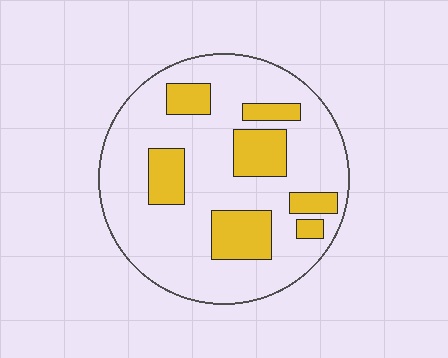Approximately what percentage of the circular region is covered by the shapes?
Approximately 25%.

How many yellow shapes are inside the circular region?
7.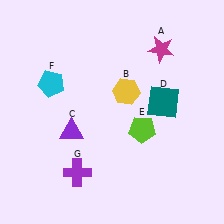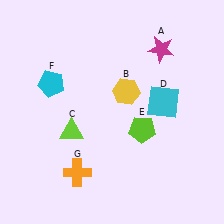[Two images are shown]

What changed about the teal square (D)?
In Image 1, D is teal. In Image 2, it changed to cyan.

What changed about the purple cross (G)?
In Image 1, G is purple. In Image 2, it changed to orange.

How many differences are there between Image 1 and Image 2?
There are 3 differences between the two images.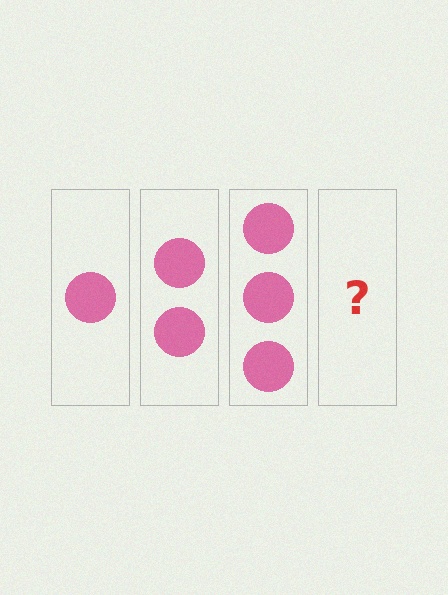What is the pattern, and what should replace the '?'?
The pattern is that each step adds one more circle. The '?' should be 4 circles.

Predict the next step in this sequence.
The next step is 4 circles.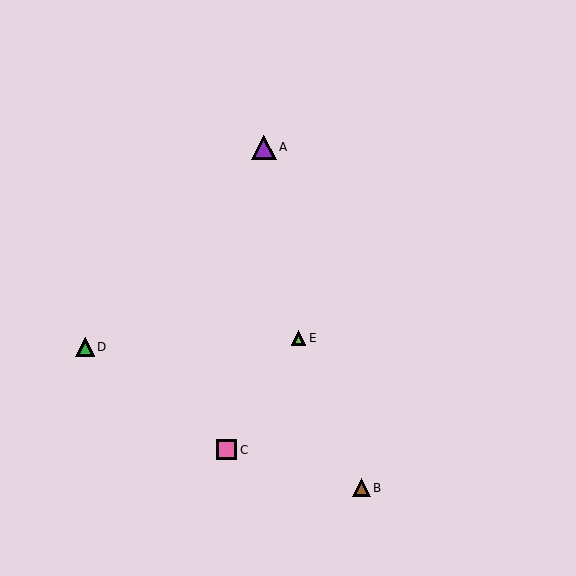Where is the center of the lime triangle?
The center of the lime triangle is at (299, 338).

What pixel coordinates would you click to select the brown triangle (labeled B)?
Click at (362, 488) to select the brown triangle B.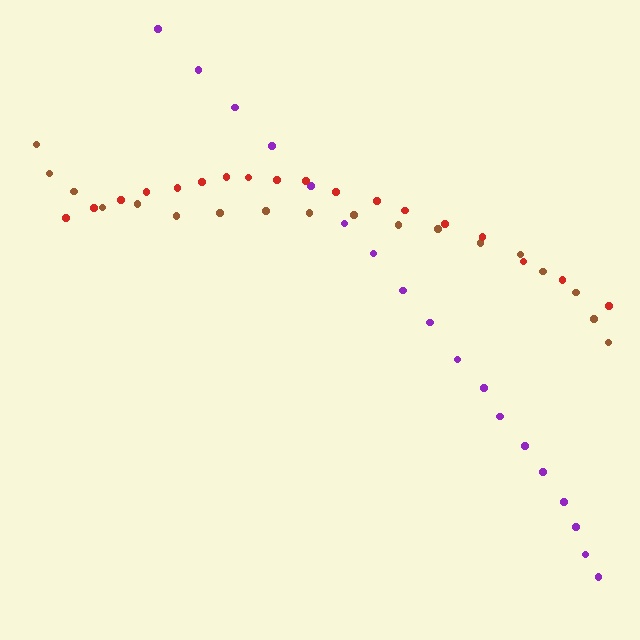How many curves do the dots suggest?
There are 3 distinct paths.